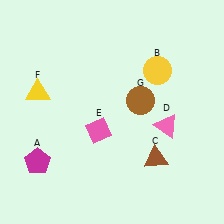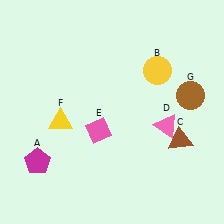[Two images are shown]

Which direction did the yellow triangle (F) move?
The yellow triangle (F) moved down.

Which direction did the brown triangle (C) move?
The brown triangle (C) moved right.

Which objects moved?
The objects that moved are: the brown triangle (C), the yellow triangle (F), the brown circle (G).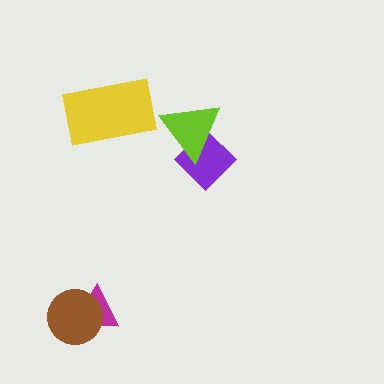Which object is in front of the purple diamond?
The lime triangle is in front of the purple diamond.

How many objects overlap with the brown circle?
1 object overlaps with the brown circle.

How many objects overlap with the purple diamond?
1 object overlaps with the purple diamond.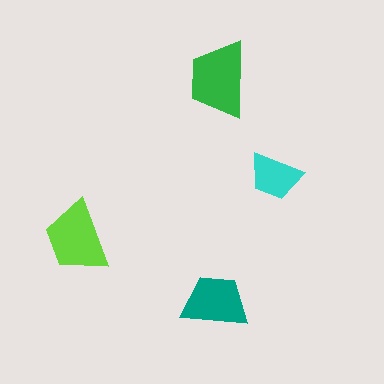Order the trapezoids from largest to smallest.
the green one, the lime one, the teal one, the cyan one.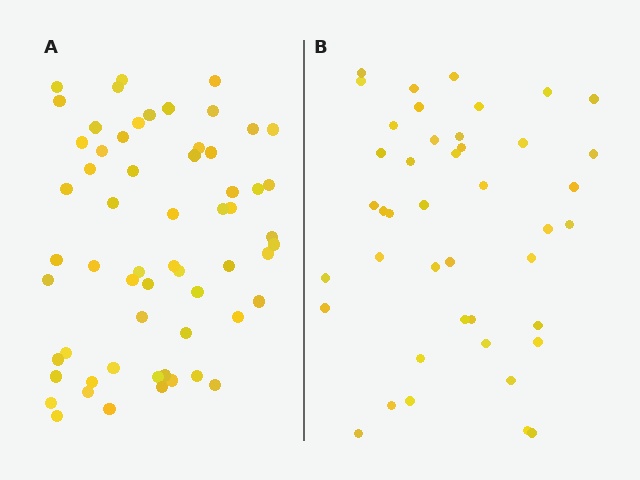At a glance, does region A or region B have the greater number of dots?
Region A (the left region) has more dots.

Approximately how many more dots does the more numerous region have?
Region A has approximately 15 more dots than region B.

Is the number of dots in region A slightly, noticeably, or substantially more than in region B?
Region A has noticeably more, but not dramatically so. The ratio is roughly 1.4 to 1.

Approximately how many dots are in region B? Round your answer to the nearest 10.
About 40 dots. (The exact count is 43, which rounds to 40.)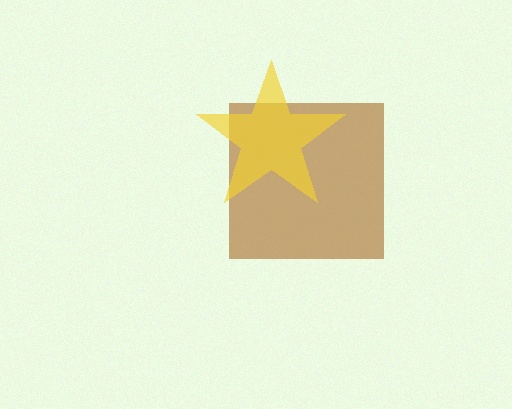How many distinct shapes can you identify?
There are 2 distinct shapes: a brown square, a yellow star.